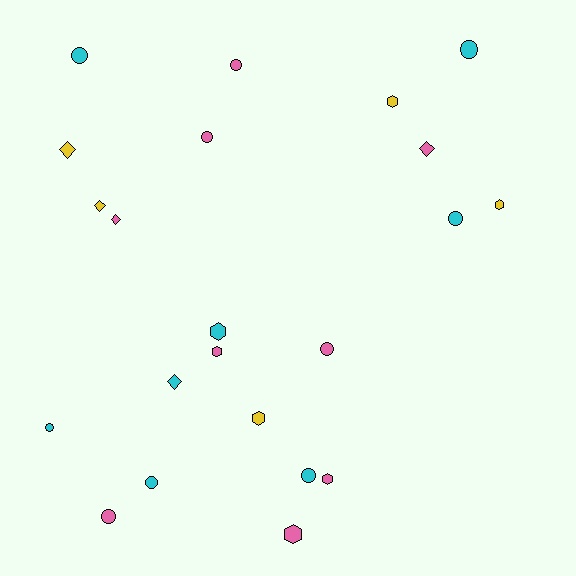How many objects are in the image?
There are 22 objects.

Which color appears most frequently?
Pink, with 9 objects.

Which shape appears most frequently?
Circle, with 10 objects.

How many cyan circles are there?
There are 6 cyan circles.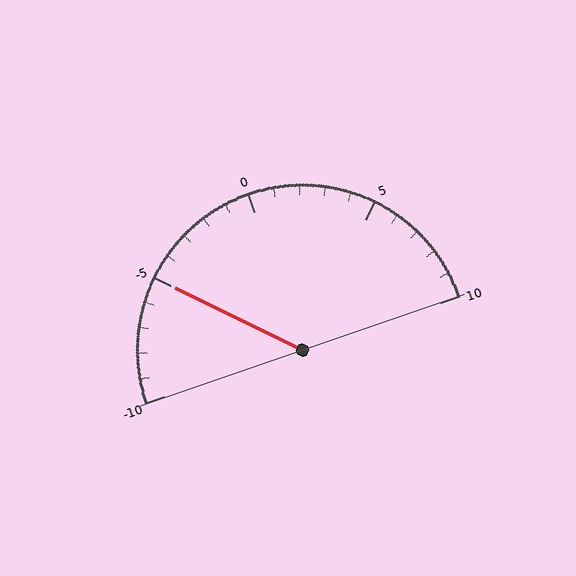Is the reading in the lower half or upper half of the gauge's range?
The reading is in the lower half of the range (-10 to 10).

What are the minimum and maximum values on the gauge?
The gauge ranges from -10 to 10.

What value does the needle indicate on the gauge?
The needle indicates approximately -5.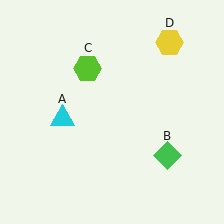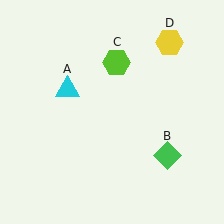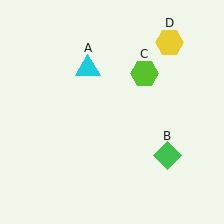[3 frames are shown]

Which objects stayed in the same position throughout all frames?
Green diamond (object B) and yellow hexagon (object D) remained stationary.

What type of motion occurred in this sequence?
The cyan triangle (object A), lime hexagon (object C) rotated clockwise around the center of the scene.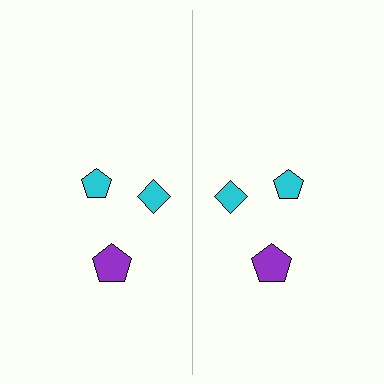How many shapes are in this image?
There are 6 shapes in this image.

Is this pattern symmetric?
Yes, this pattern has bilateral (reflection) symmetry.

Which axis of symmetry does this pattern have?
The pattern has a vertical axis of symmetry running through the center of the image.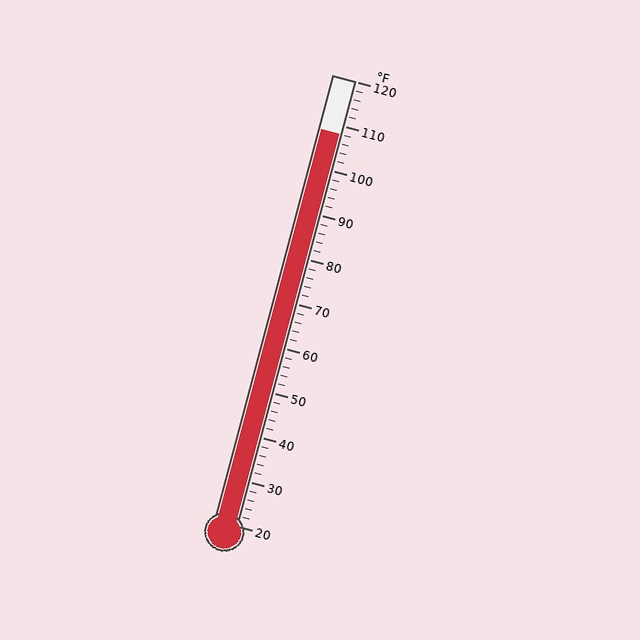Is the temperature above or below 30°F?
The temperature is above 30°F.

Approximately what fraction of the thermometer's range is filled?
The thermometer is filled to approximately 90% of its range.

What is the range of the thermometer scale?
The thermometer scale ranges from 20°F to 120°F.